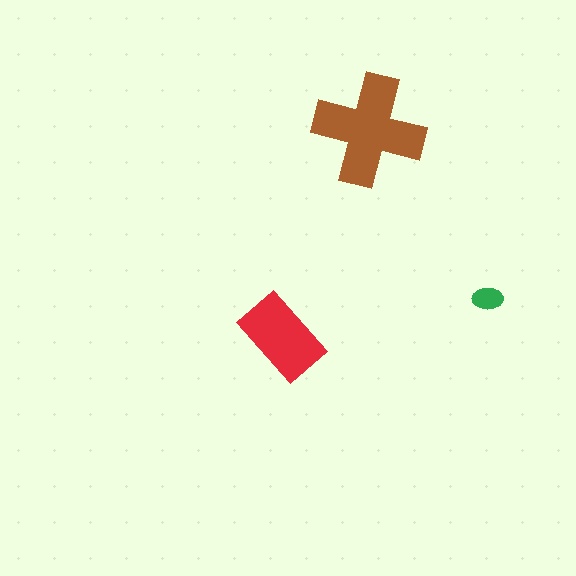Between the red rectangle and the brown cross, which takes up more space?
The brown cross.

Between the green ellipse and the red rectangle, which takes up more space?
The red rectangle.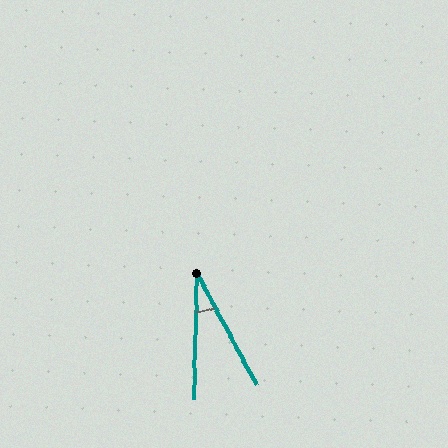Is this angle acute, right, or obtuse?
It is acute.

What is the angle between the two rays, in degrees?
Approximately 29 degrees.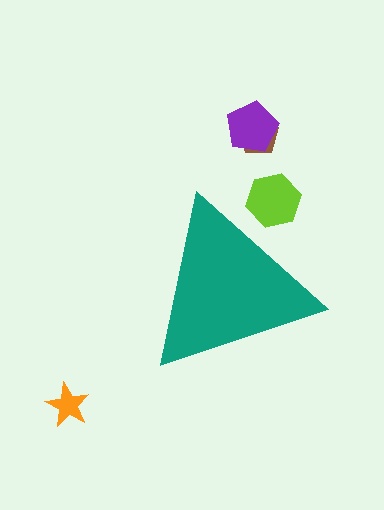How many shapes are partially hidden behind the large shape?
1 shape is partially hidden.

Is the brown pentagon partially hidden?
No, the brown pentagon is fully visible.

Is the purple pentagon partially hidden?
No, the purple pentagon is fully visible.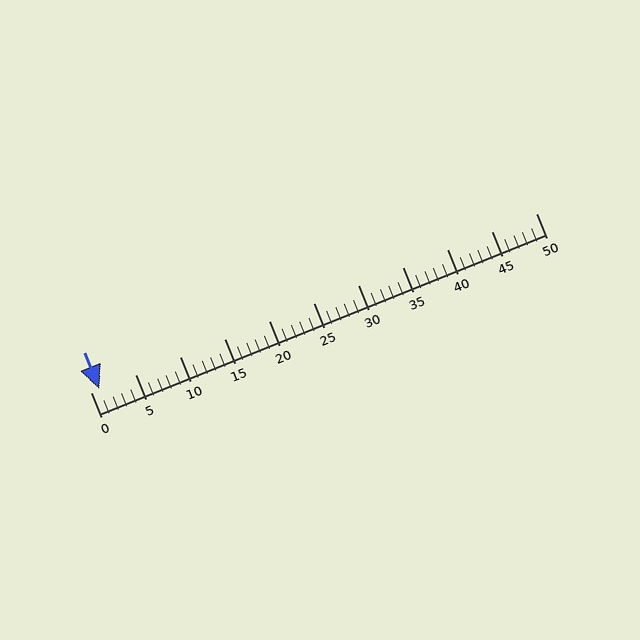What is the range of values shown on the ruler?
The ruler shows values from 0 to 50.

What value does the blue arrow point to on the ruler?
The blue arrow points to approximately 1.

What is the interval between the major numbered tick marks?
The major tick marks are spaced 5 units apart.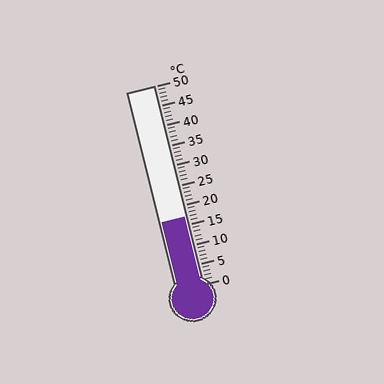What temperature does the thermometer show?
The thermometer shows approximately 17°C.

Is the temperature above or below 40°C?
The temperature is below 40°C.